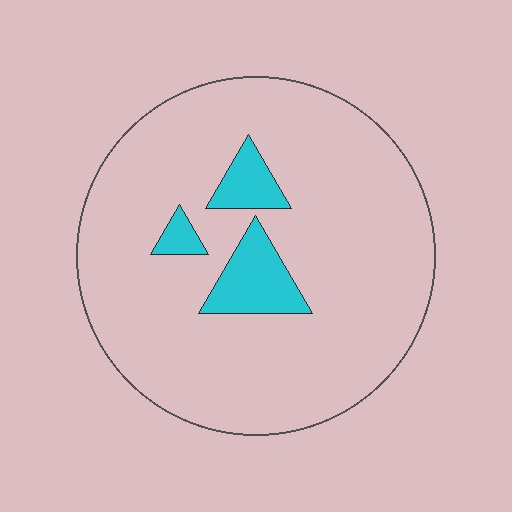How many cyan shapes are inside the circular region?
3.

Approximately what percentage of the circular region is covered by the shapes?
Approximately 10%.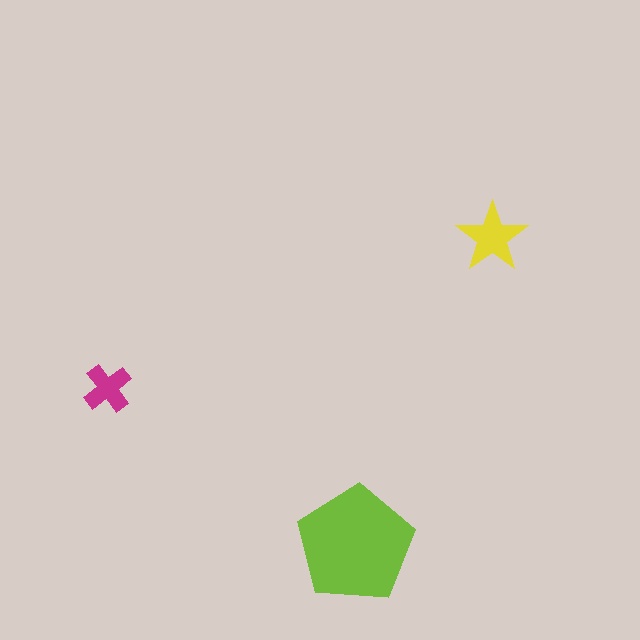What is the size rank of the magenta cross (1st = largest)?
3rd.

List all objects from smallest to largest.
The magenta cross, the yellow star, the lime pentagon.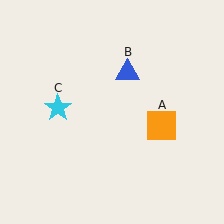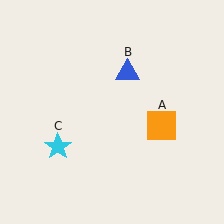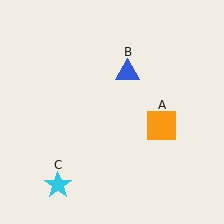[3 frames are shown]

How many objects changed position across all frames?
1 object changed position: cyan star (object C).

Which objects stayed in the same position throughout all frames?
Orange square (object A) and blue triangle (object B) remained stationary.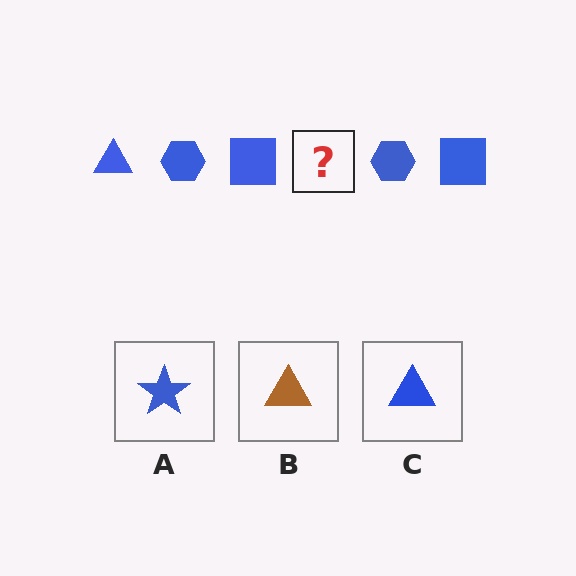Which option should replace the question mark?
Option C.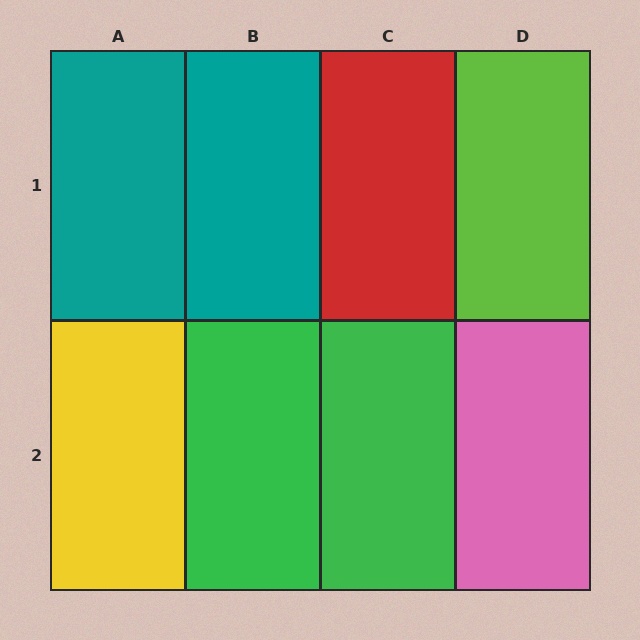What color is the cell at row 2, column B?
Green.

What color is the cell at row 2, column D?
Pink.